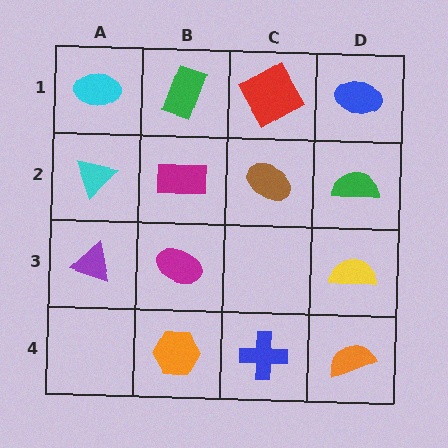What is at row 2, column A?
A cyan triangle.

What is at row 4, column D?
An orange semicircle.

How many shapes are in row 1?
4 shapes.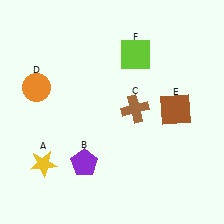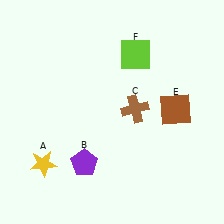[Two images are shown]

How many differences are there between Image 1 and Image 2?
There is 1 difference between the two images.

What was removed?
The orange circle (D) was removed in Image 2.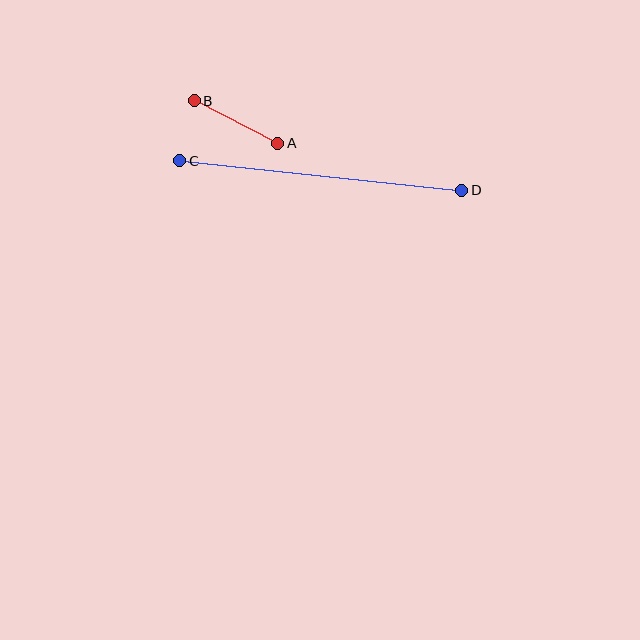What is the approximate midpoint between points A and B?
The midpoint is at approximately (236, 122) pixels.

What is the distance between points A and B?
The distance is approximately 94 pixels.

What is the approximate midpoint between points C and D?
The midpoint is at approximately (321, 175) pixels.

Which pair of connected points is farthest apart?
Points C and D are farthest apart.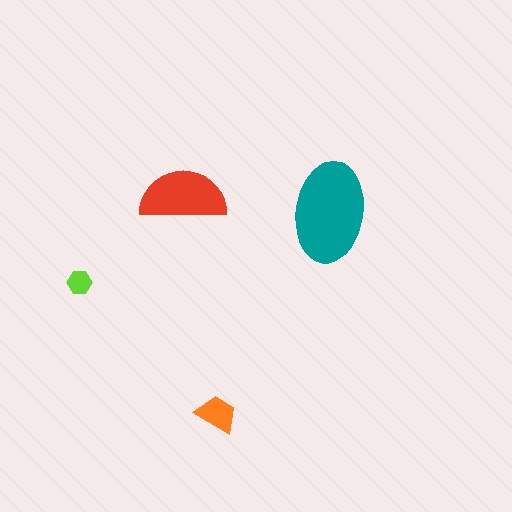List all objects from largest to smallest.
The teal ellipse, the red semicircle, the orange trapezoid, the lime hexagon.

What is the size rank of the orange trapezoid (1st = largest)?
3rd.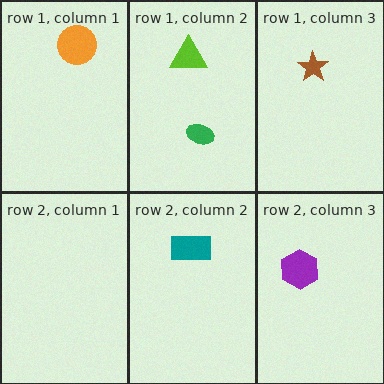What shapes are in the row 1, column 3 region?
The brown star.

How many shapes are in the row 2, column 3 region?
1.